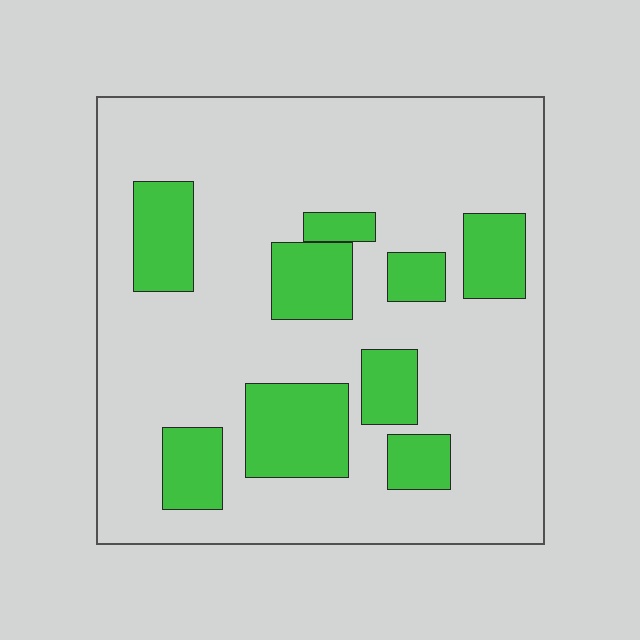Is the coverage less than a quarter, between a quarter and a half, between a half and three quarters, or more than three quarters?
Less than a quarter.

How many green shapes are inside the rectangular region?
9.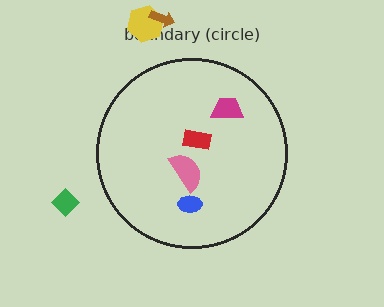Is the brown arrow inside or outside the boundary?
Outside.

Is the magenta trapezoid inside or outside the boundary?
Inside.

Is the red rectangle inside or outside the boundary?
Inside.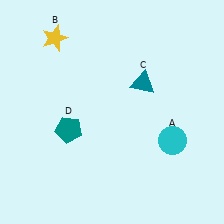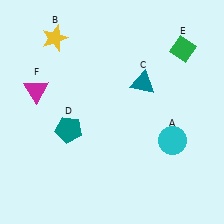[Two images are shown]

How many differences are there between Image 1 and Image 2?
There are 2 differences between the two images.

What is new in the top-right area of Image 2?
A green diamond (E) was added in the top-right area of Image 2.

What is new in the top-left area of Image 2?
A magenta triangle (F) was added in the top-left area of Image 2.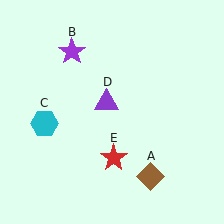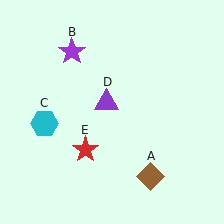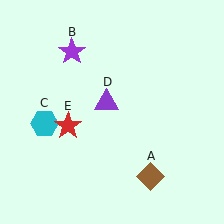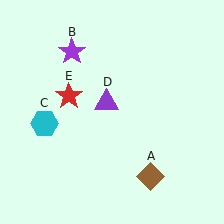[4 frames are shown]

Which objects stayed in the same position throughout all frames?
Brown diamond (object A) and purple star (object B) and cyan hexagon (object C) and purple triangle (object D) remained stationary.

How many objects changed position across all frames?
1 object changed position: red star (object E).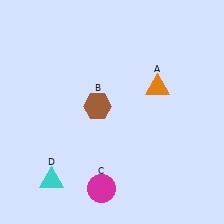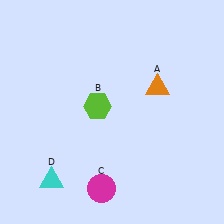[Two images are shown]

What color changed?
The hexagon (B) changed from brown in Image 1 to lime in Image 2.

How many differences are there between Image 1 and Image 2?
There is 1 difference between the two images.